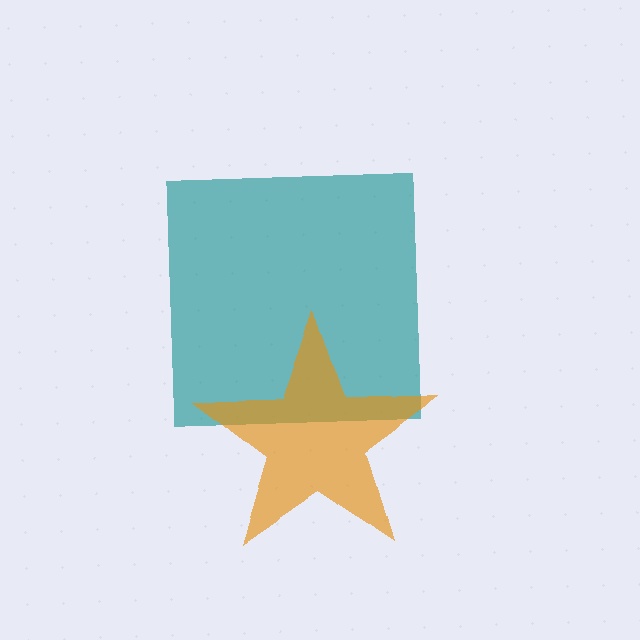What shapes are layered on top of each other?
The layered shapes are: a teal square, an orange star.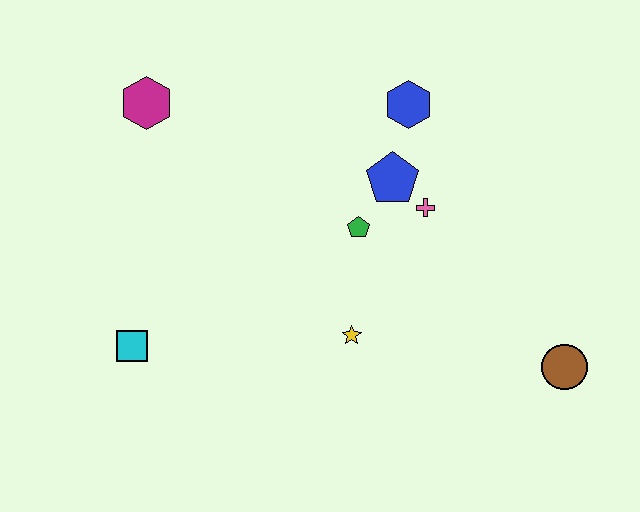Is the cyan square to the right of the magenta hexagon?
No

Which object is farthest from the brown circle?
The magenta hexagon is farthest from the brown circle.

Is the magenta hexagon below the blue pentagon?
No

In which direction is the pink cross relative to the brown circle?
The pink cross is above the brown circle.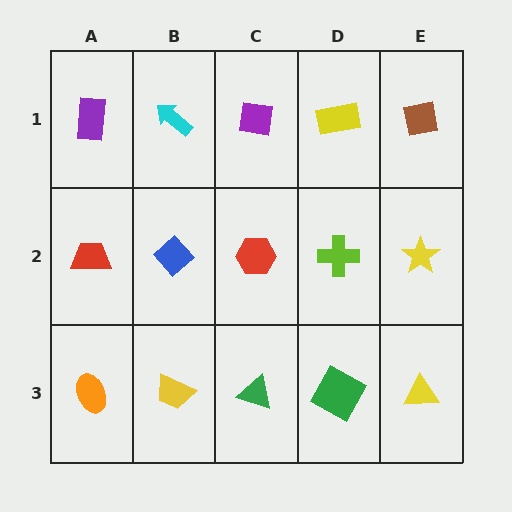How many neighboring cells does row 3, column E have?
2.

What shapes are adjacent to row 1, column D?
A lime cross (row 2, column D), a purple square (row 1, column C), a brown square (row 1, column E).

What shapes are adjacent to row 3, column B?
A blue diamond (row 2, column B), an orange ellipse (row 3, column A), a green triangle (row 3, column C).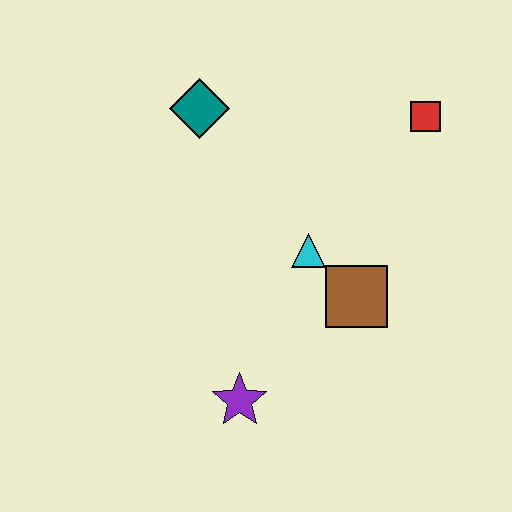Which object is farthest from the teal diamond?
The purple star is farthest from the teal diamond.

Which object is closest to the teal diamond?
The cyan triangle is closest to the teal diamond.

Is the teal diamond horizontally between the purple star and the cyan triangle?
No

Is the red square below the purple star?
No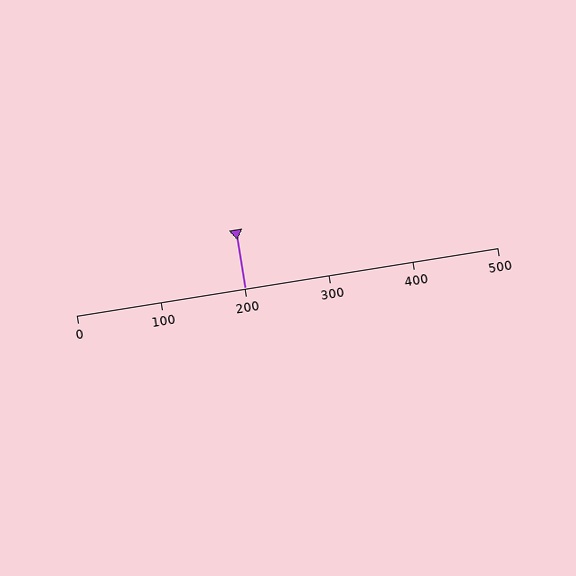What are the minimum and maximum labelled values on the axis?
The axis runs from 0 to 500.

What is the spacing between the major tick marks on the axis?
The major ticks are spaced 100 apart.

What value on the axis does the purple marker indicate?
The marker indicates approximately 200.